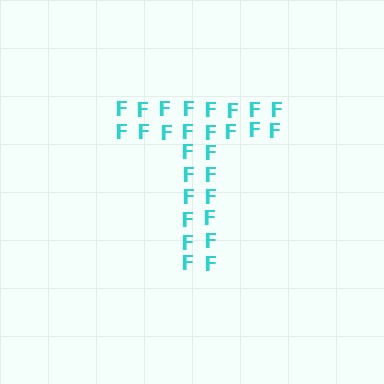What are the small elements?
The small elements are letter F's.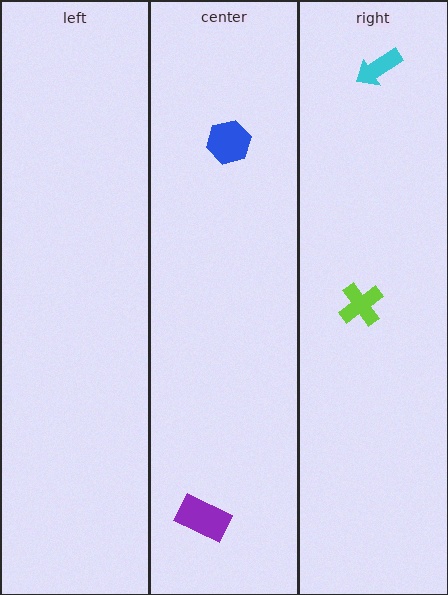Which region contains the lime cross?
The right region.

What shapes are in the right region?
The cyan arrow, the lime cross.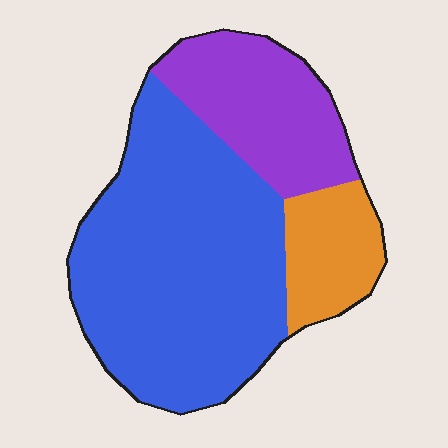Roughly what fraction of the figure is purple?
Purple takes up about one quarter (1/4) of the figure.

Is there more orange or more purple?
Purple.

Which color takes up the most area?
Blue, at roughly 60%.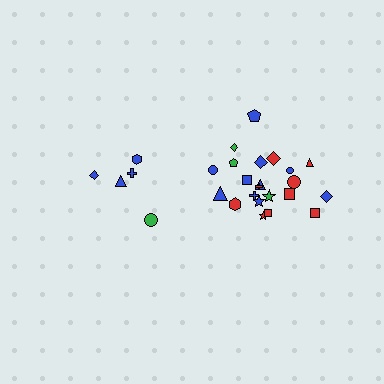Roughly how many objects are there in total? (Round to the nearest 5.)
Roughly 25 objects in total.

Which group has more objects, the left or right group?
The right group.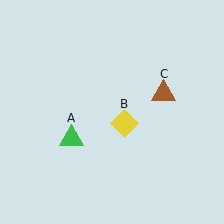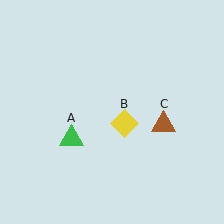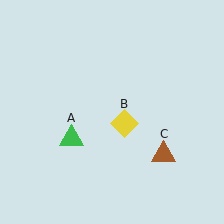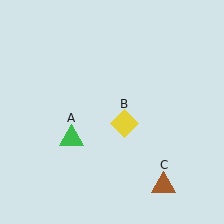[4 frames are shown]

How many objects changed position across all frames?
1 object changed position: brown triangle (object C).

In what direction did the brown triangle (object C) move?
The brown triangle (object C) moved down.